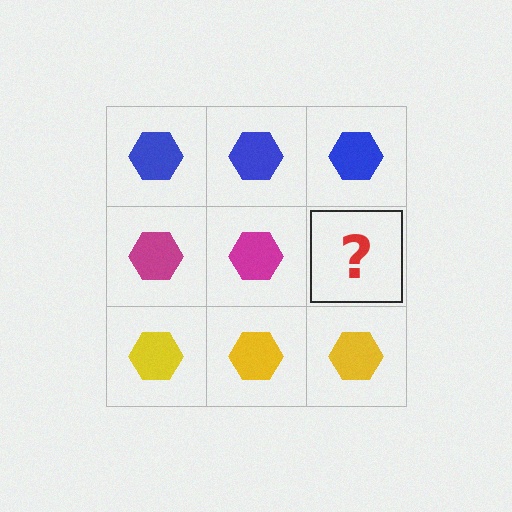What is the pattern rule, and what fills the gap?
The rule is that each row has a consistent color. The gap should be filled with a magenta hexagon.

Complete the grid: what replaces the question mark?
The question mark should be replaced with a magenta hexagon.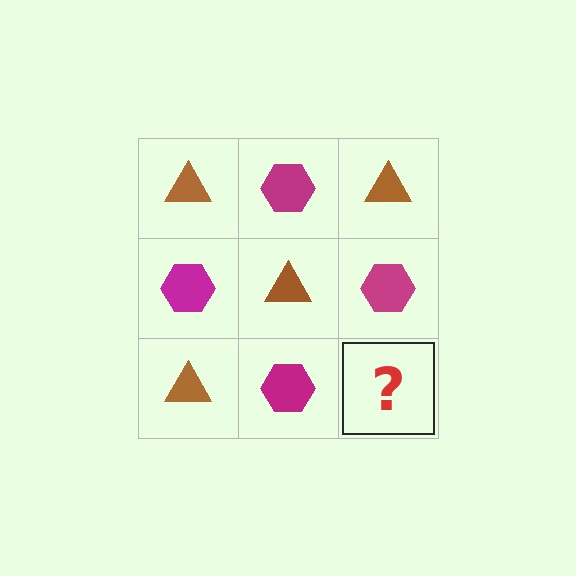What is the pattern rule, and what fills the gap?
The rule is that it alternates brown triangle and magenta hexagon in a checkerboard pattern. The gap should be filled with a brown triangle.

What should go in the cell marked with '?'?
The missing cell should contain a brown triangle.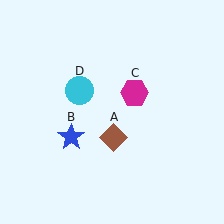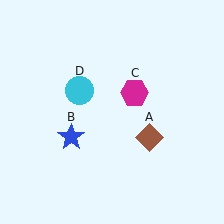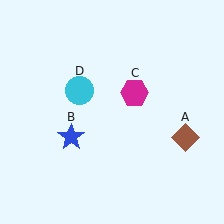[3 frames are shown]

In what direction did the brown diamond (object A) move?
The brown diamond (object A) moved right.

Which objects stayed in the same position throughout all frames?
Blue star (object B) and magenta hexagon (object C) and cyan circle (object D) remained stationary.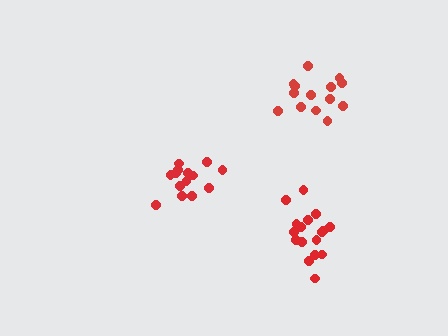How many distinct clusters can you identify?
There are 3 distinct clusters.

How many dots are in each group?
Group 1: 14 dots, Group 2: 14 dots, Group 3: 17 dots (45 total).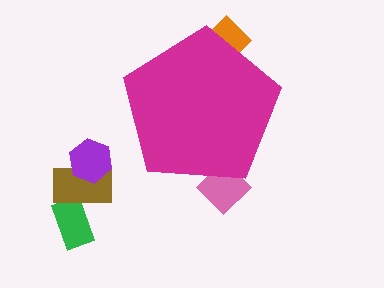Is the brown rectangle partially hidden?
No, the brown rectangle is fully visible.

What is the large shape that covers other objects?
A magenta pentagon.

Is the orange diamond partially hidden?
Yes, the orange diamond is partially hidden behind the magenta pentagon.